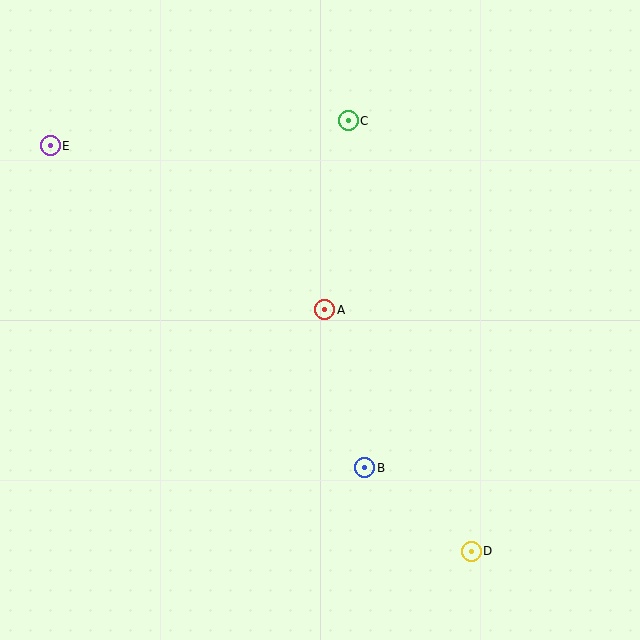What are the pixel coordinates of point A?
Point A is at (325, 310).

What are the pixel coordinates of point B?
Point B is at (365, 468).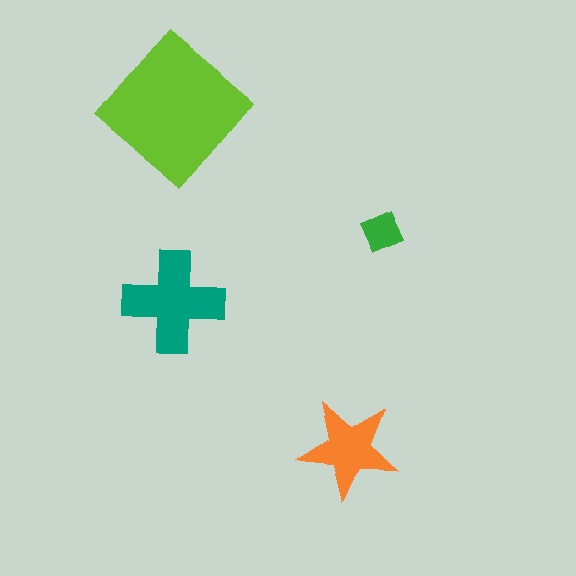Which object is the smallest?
The green diamond.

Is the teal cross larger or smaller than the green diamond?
Larger.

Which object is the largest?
The lime diamond.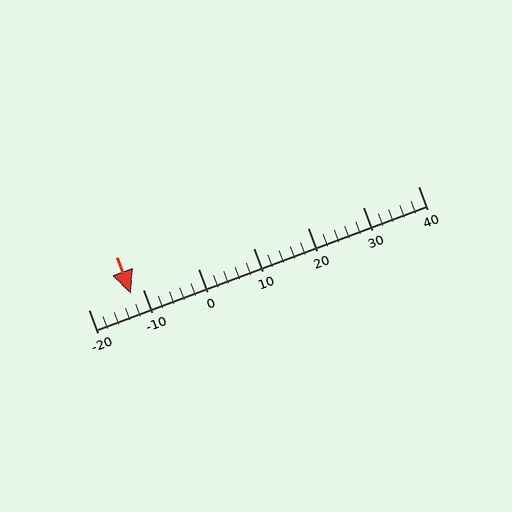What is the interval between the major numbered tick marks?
The major tick marks are spaced 10 units apart.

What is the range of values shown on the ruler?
The ruler shows values from -20 to 40.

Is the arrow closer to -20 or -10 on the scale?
The arrow is closer to -10.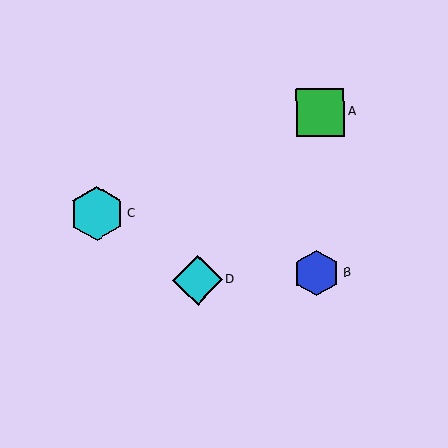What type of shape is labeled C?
Shape C is a cyan hexagon.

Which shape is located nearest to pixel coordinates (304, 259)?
The blue hexagon (labeled B) at (317, 273) is nearest to that location.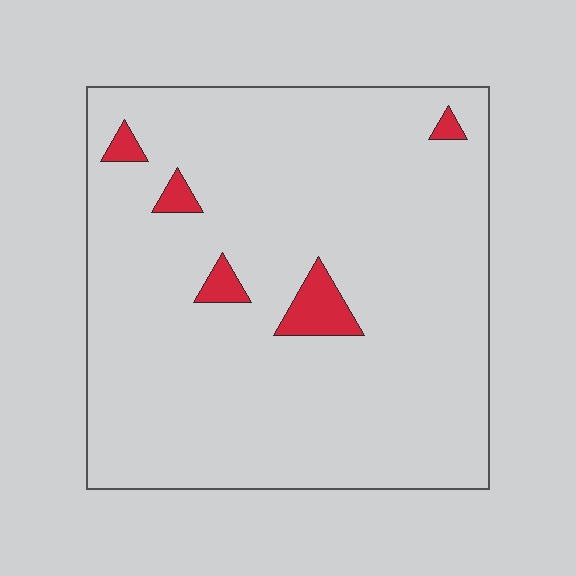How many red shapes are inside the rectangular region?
5.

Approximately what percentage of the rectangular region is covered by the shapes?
Approximately 5%.